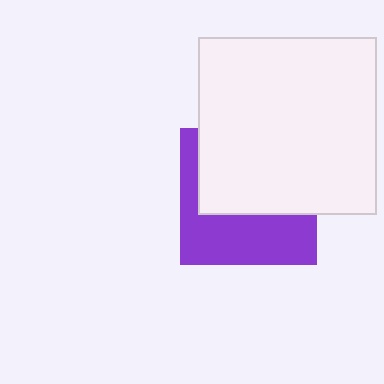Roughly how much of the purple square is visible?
A small part of it is visible (roughly 45%).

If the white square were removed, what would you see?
You would see the complete purple square.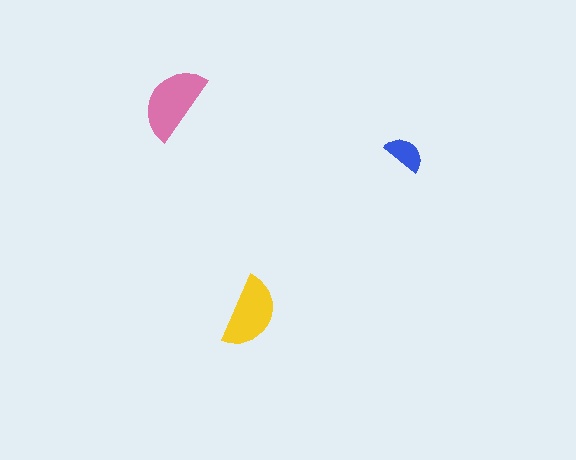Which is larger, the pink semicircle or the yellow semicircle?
The pink one.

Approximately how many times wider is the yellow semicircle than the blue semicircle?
About 2 times wider.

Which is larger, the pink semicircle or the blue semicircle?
The pink one.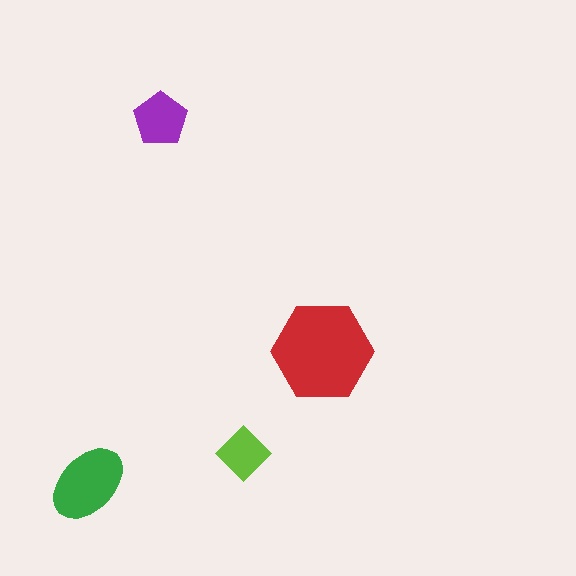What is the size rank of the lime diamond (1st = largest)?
4th.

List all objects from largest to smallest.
The red hexagon, the green ellipse, the purple pentagon, the lime diamond.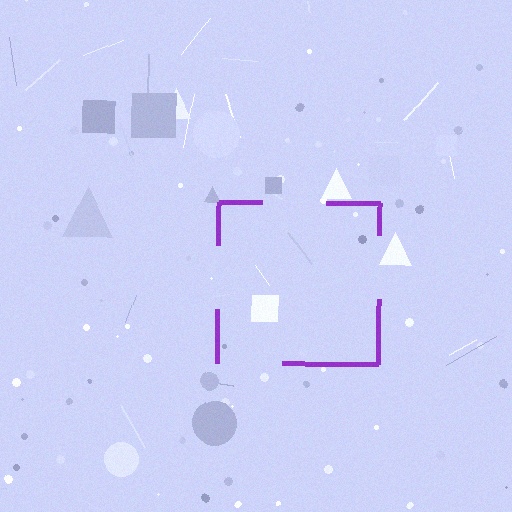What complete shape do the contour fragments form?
The contour fragments form a square.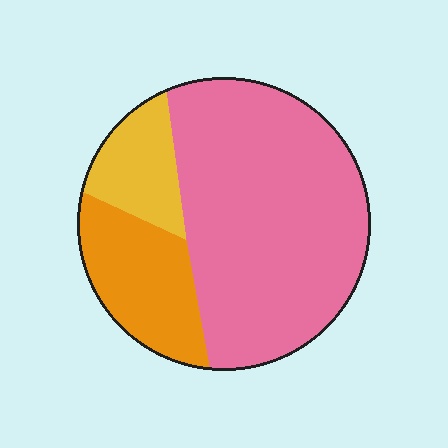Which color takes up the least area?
Yellow, at roughly 15%.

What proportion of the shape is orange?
Orange takes up about one fifth (1/5) of the shape.